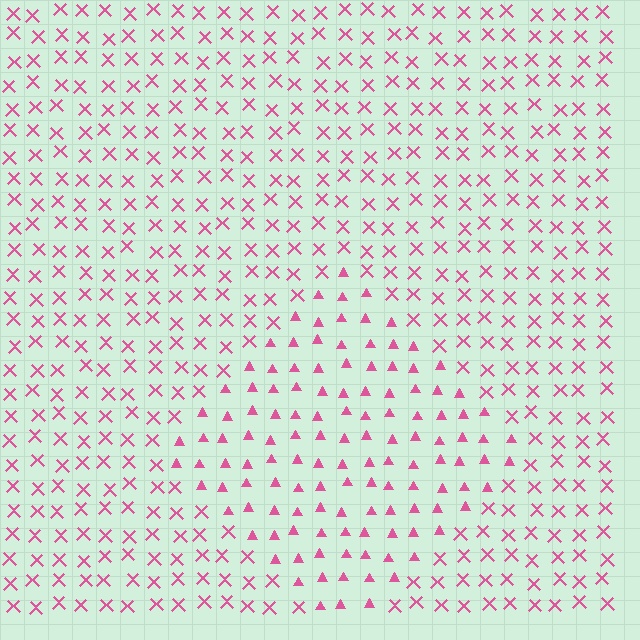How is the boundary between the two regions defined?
The boundary is defined by a change in element shape: triangles inside vs. X marks outside. All elements share the same color and spacing.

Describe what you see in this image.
The image is filled with small pink elements arranged in a uniform grid. A diamond-shaped region contains triangles, while the surrounding area contains X marks. The boundary is defined purely by the change in element shape.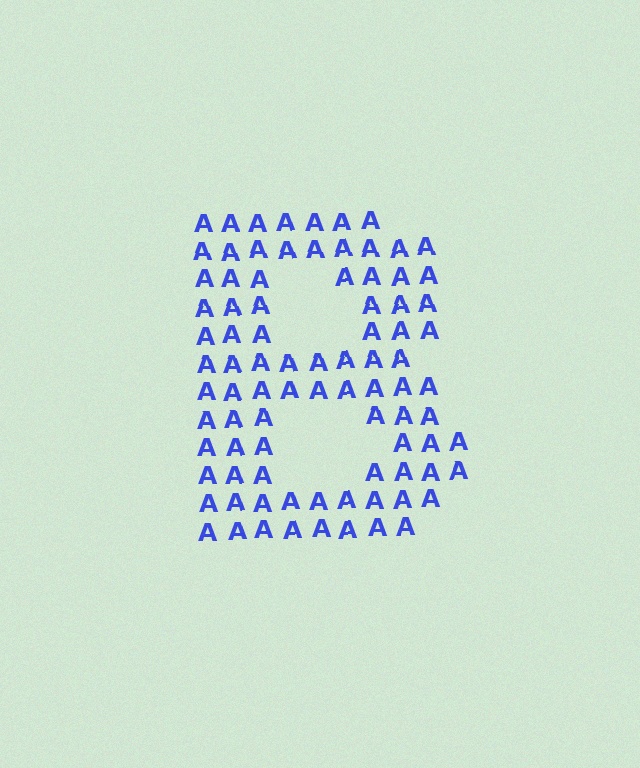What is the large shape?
The large shape is the letter B.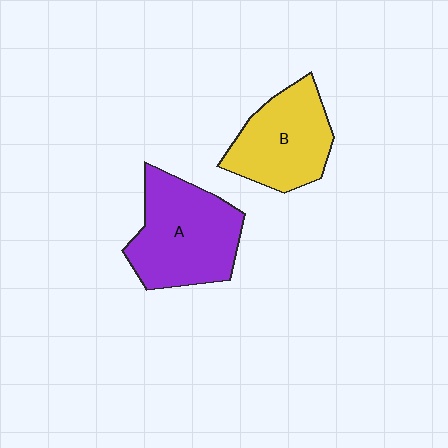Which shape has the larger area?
Shape A (purple).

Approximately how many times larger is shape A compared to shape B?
Approximately 1.2 times.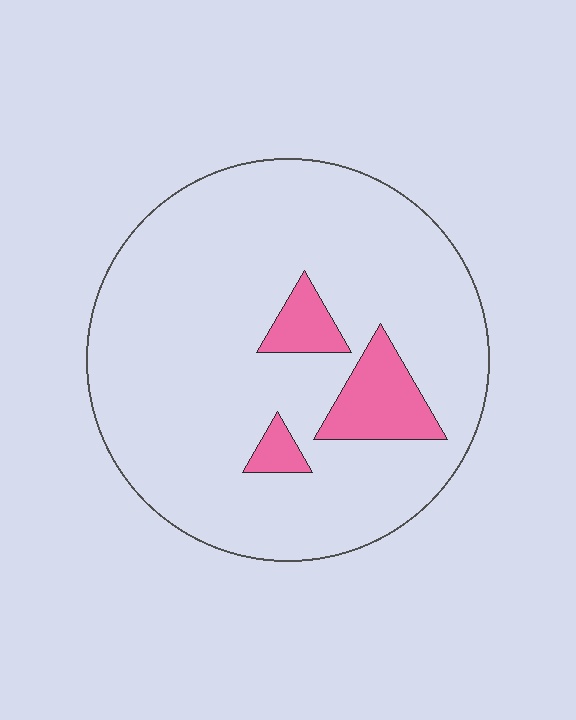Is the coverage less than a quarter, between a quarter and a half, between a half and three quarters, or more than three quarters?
Less than a quarter.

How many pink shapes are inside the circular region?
3.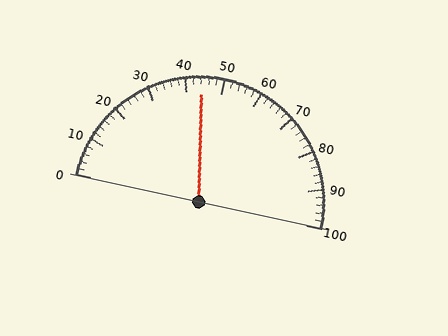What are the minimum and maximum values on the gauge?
The gauge ranges from 0 to 100.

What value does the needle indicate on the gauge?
The needle indicates approximately 44.